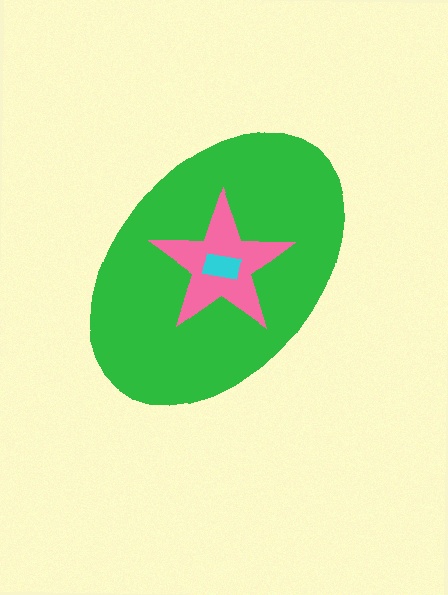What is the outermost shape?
The green ellipse.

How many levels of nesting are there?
3.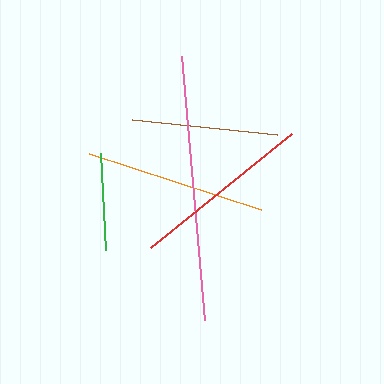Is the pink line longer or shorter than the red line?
The pink line is longer than the red line.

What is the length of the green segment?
The green segment is approximately 97 pixels long.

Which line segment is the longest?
The pink line is the longest at approximately 264 pixels.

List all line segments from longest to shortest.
From longest to shortest: pink, red, orange, brown, green.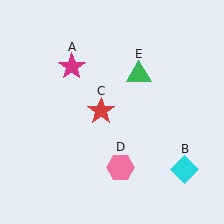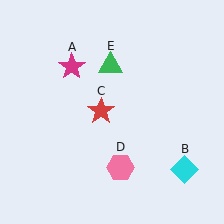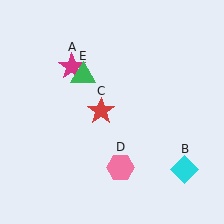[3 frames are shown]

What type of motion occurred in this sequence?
The green triangle (object E) rotated counterclockwise around the center of the scene.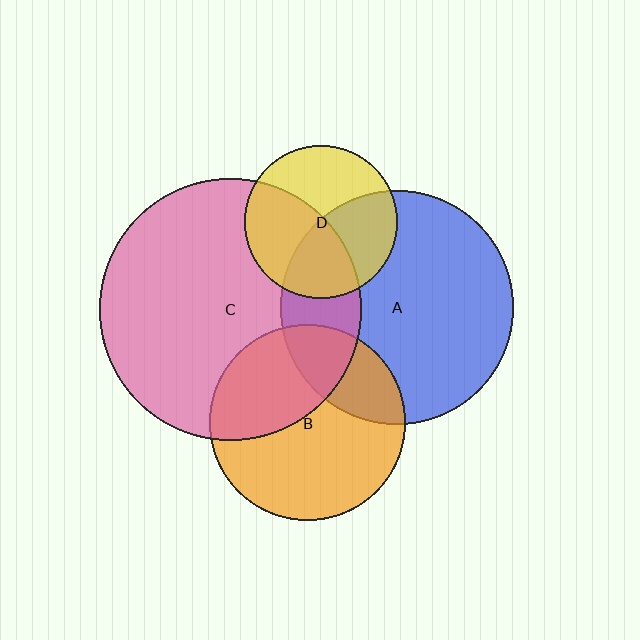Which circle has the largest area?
Circle C (pink).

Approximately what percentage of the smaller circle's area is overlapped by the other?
Approximately 25%.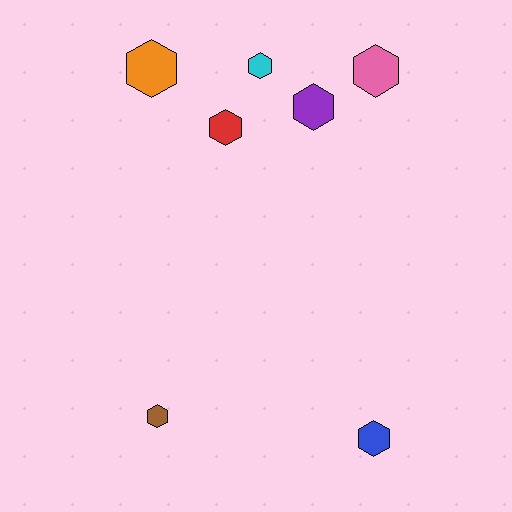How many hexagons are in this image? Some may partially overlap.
There are 7 hexagons.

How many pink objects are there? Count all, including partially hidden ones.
There is 1 pink object.